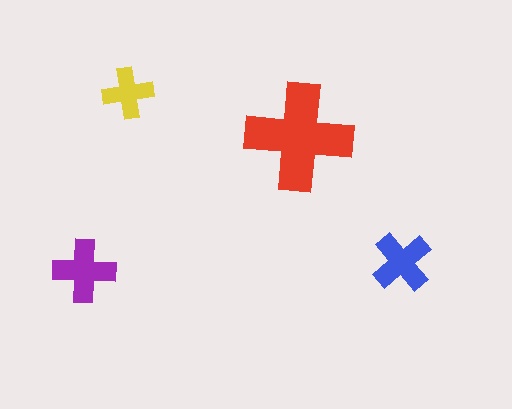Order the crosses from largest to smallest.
the red one, the purple one, the blue one, the yellow one.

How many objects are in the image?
There are 4 objects in the image.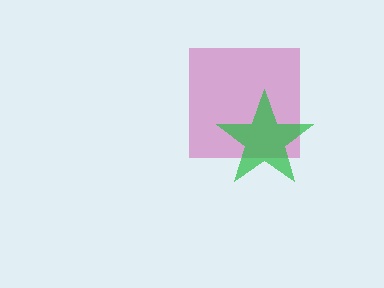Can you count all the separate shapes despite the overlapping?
Yes, there are 2 separate shapes.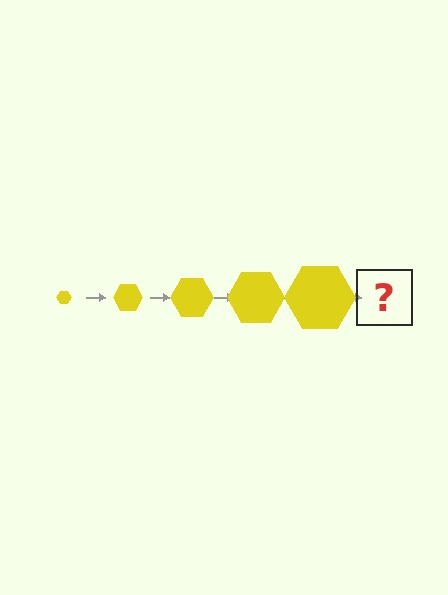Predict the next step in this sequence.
The next step is a yellow hexagon, larger than the previous one.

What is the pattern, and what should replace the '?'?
The pattern is that the hexagon gets progressively larger each step. The '?' should be a yellow hexagon, larger than the previous one.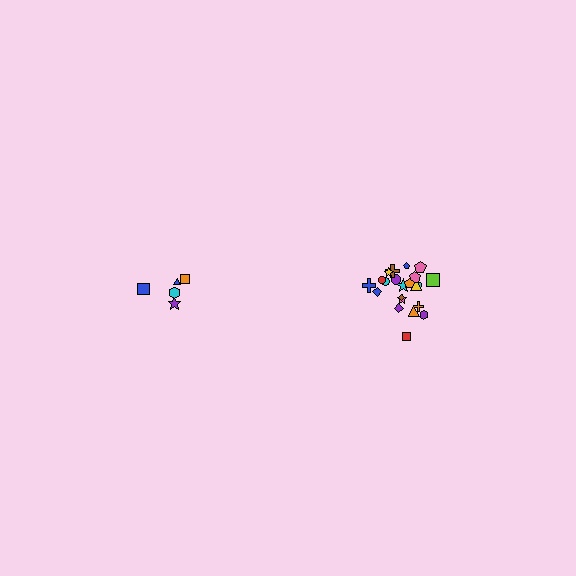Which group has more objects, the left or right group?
The right group.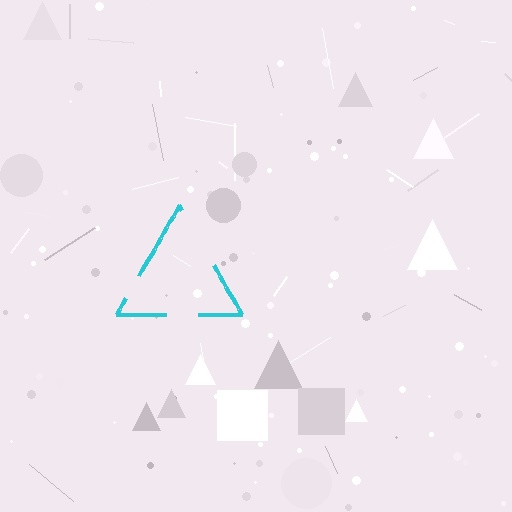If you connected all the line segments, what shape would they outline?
They would outline a triangle.